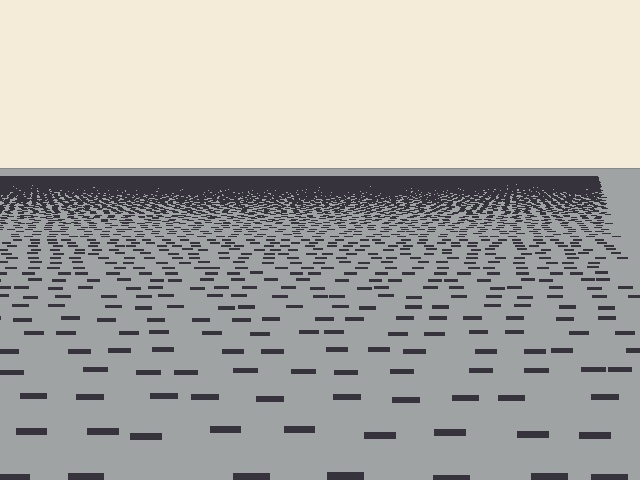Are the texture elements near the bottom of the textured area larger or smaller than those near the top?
Larger. Near the bottom, elements are closer to the viewer and appear at a bigger on-screen size.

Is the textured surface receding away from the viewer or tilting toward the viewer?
The surface is receding away from the viewer. Texture elements get smaller and denser toward the top.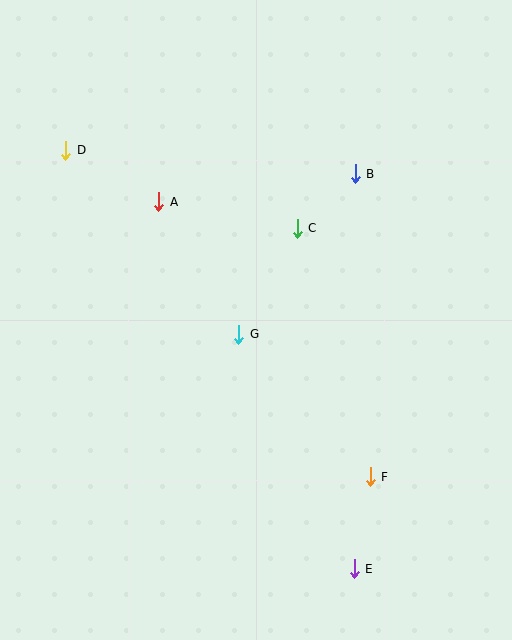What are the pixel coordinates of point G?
Point G is at (239, 334).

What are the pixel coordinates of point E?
Point E is at (354, 569).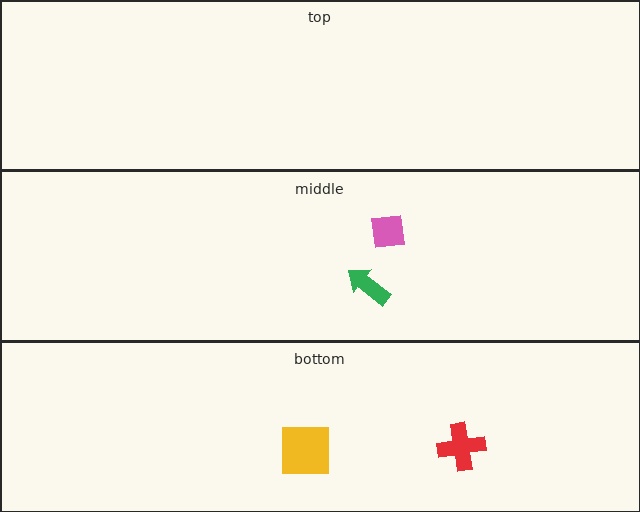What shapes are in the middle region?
The pink square, the green arrow.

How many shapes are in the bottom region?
2.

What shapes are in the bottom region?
The yellow square, the red cross.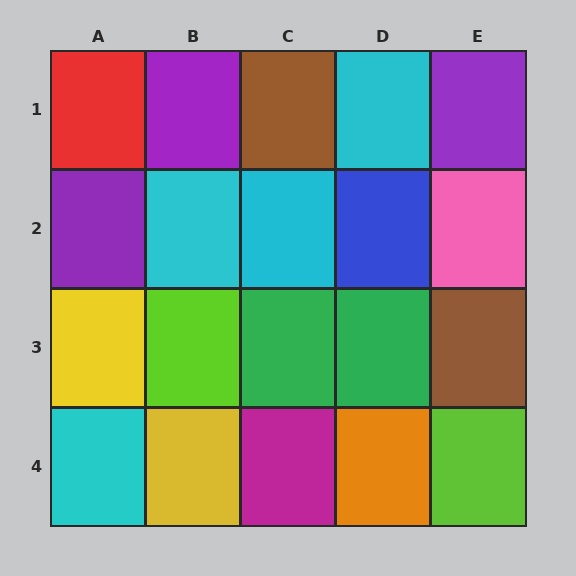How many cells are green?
2 cells are green.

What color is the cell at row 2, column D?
Blue.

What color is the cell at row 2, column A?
Purple.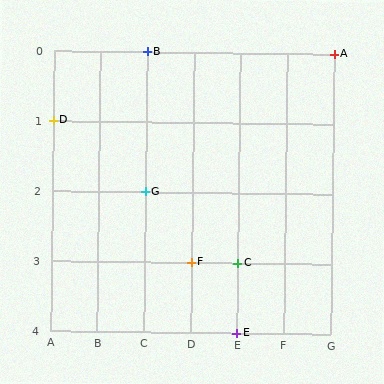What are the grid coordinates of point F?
Point F is at grid coordinates (D, 3).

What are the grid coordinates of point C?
Point C is at grid coordinates (E, 3).